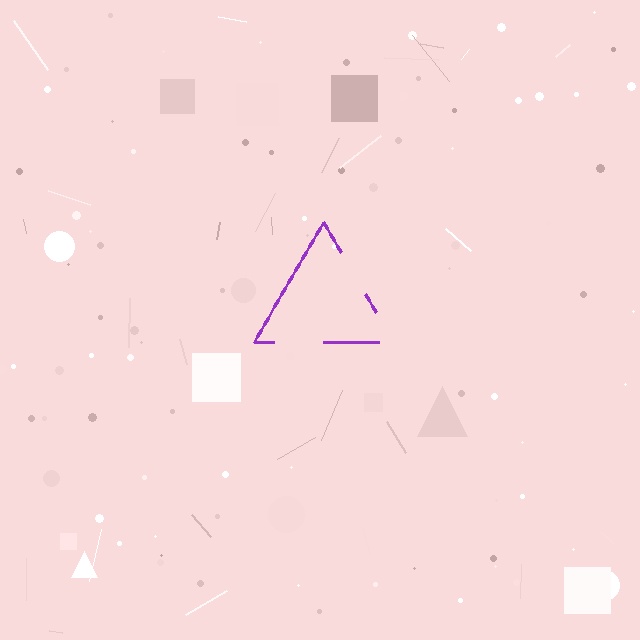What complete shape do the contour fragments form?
The contour fragments form a triangle.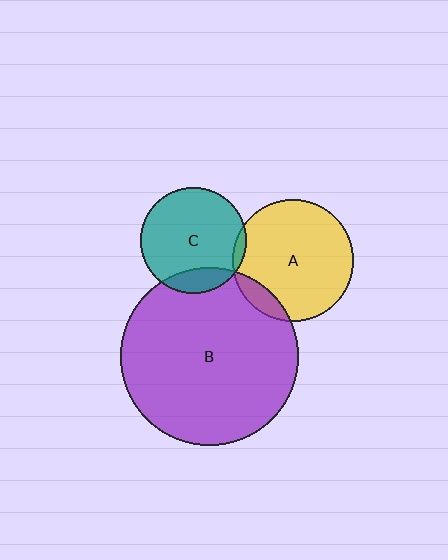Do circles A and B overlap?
Yes.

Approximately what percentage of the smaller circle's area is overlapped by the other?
Approximately 10%.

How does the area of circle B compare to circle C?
Approximately 2.8 times.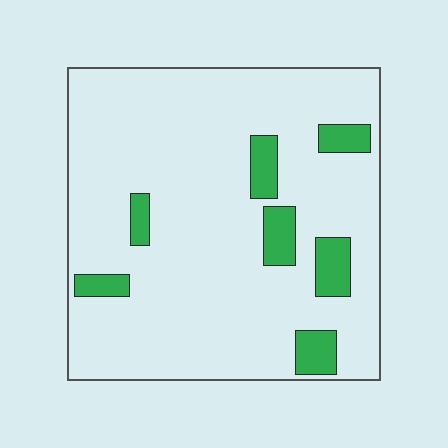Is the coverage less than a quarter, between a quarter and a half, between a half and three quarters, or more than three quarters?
Less than a quarter.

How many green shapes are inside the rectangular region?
7.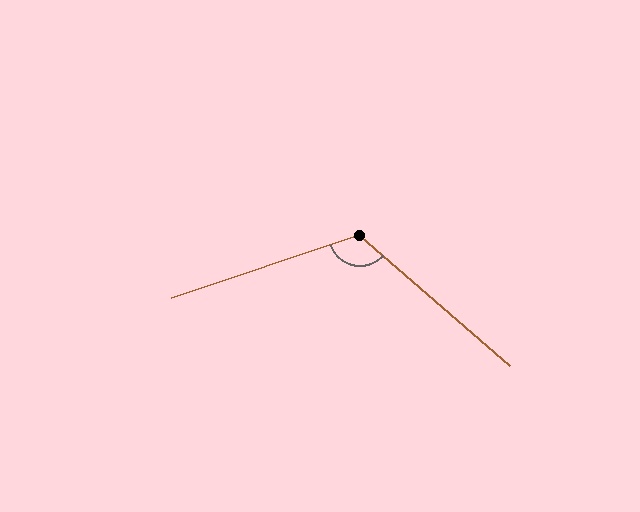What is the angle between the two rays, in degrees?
Approximately 120 degrees.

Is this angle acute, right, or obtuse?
It is obtuse.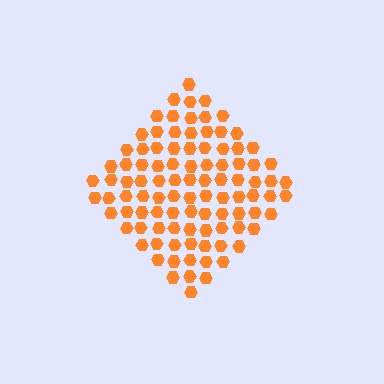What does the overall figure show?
The overall figure shows a diamond.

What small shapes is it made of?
It is made of small hexagons.